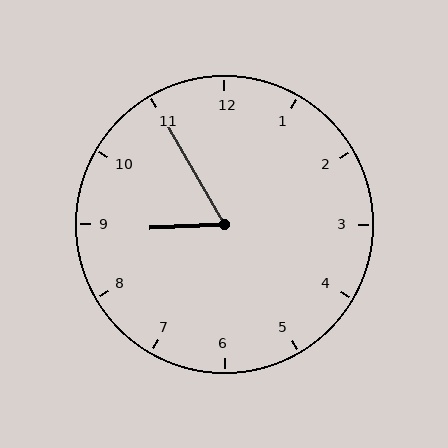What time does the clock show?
8:55.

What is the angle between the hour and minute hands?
Approximately 62 degrees.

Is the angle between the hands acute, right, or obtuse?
It is acute.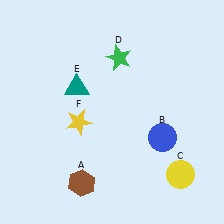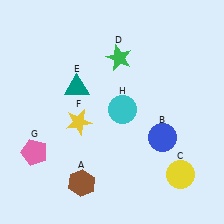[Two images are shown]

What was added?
A pink pentagon (G), a cyan circle (H) were added in Image 2.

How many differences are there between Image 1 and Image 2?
There are 2 differences between the two images.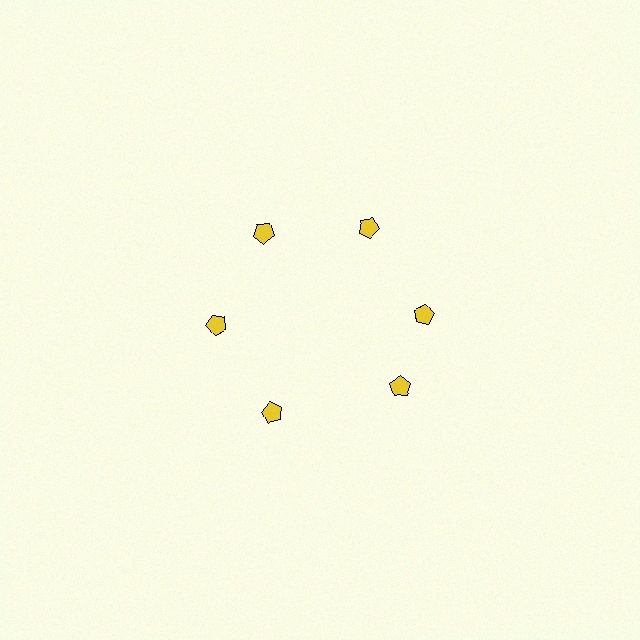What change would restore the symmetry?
The symmetry would be restored by rotating it back into even spacing with its neighbors so that all 6 pentagons sit at equal angles and equal distance from the center.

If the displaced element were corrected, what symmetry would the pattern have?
It would have 6-fold rotational symmetry — the pattern would map onto itself every 60 degrees.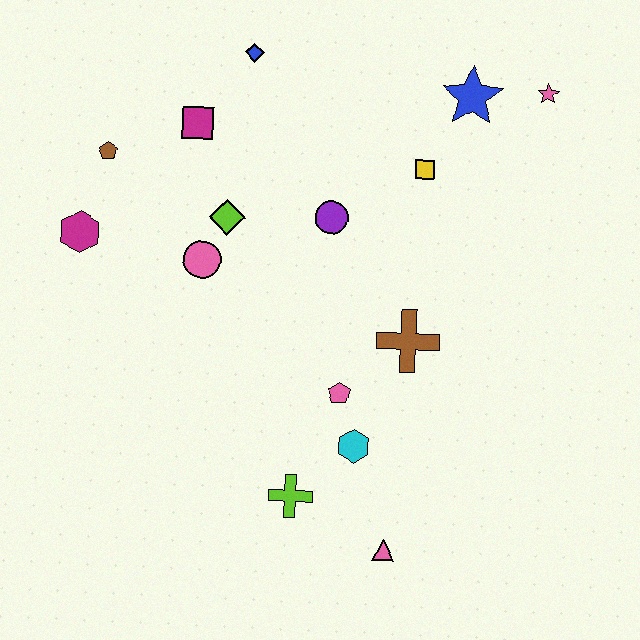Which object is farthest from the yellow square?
The pink triangle is farthest from the yellow square.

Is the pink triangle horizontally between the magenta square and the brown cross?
Yes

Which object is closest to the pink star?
The blue star is closest to the pink star.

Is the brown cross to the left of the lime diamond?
No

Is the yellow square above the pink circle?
Yes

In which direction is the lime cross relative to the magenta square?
The lime cross is below the magenta square.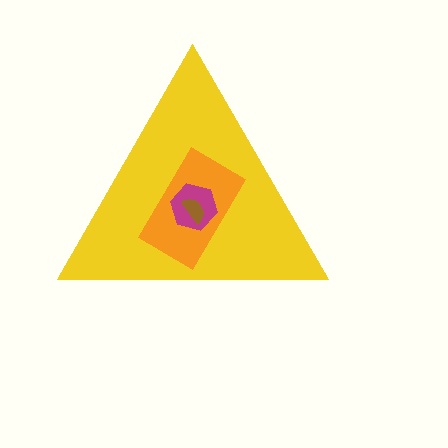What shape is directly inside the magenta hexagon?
The brown semicircle.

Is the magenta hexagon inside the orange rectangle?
Yes.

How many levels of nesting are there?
4.